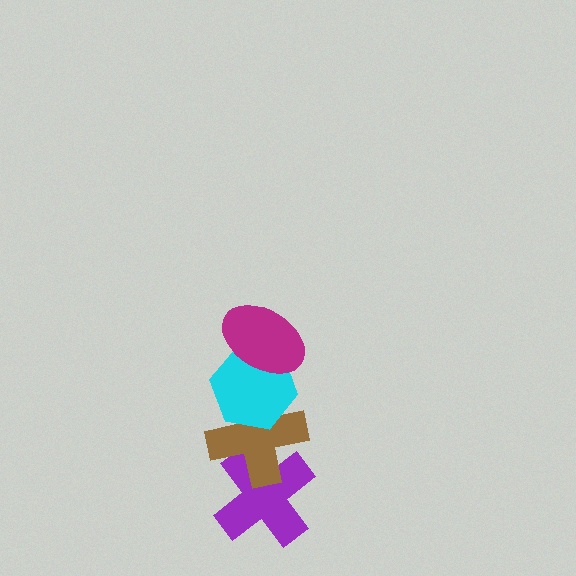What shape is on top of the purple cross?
The brown cross is on top of the purple cross.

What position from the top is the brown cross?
The brown cross is 3rd from the top.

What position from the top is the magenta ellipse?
The magenta ellipse is 1st from the top.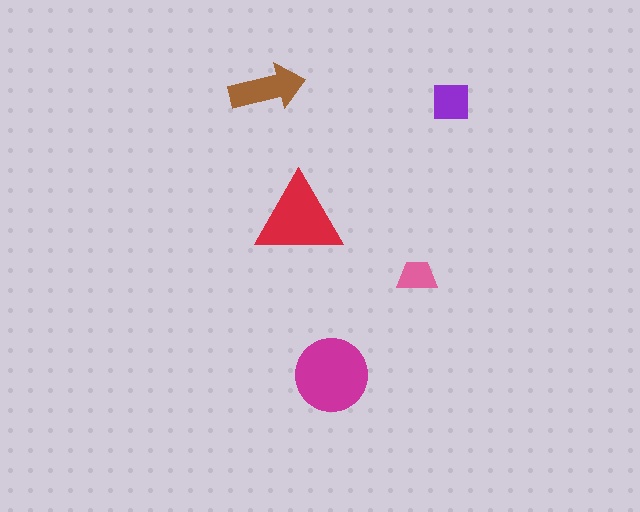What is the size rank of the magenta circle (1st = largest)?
1st.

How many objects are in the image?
There are 5 objects in the image.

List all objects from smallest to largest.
The pink trapezoid, the purple square, the brown arrow, the red triangle, the magenta circle.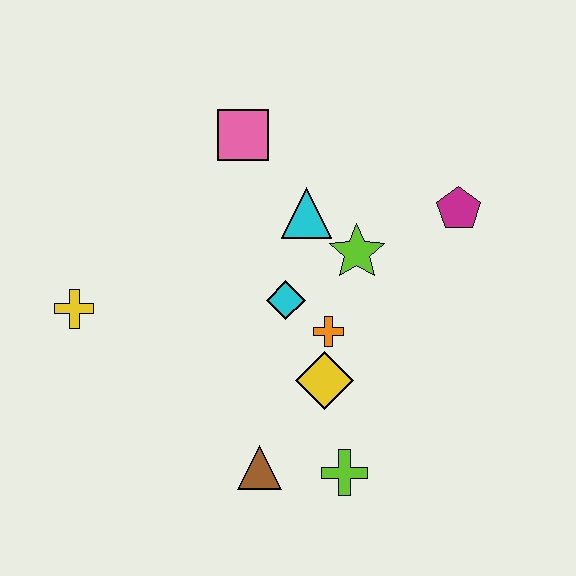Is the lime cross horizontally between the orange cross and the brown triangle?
No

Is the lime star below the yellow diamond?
No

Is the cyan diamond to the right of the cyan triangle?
No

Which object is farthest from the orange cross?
The yellow cross is farthest from the orange cross.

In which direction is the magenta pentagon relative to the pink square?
The magenta pentagon is to the right of the pink square.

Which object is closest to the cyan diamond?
The orange cross is closest to the cyan diamond.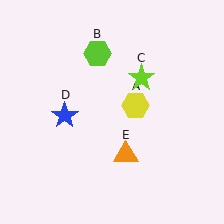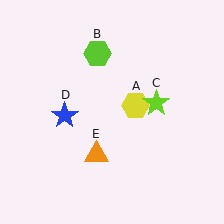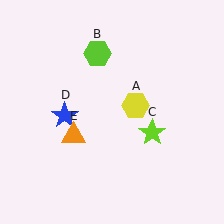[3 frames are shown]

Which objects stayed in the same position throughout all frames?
Yellow hexagon (object A) and lime hexagon (object B) and blue star (object D) remained stationary.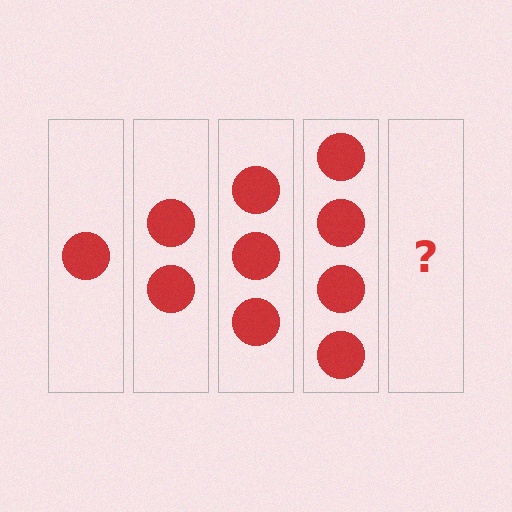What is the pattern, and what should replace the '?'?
The pattern is that each step adds one more circle. The '?' should be 5 circles.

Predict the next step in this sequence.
The next step is 5 circles.